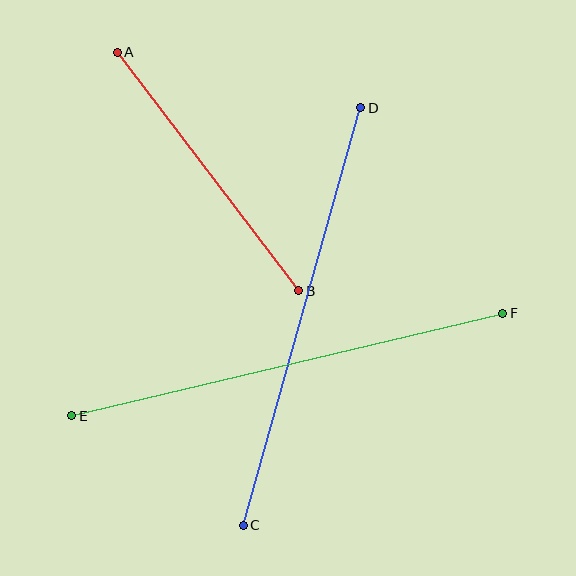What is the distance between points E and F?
The distance is approximately 443 pixels.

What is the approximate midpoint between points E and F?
The midpoint is at approximately (287, 365) pixels.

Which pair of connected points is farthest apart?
Points E and F are farthest apart.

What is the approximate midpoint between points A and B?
The midpoint is at approximately (208, 172) pixels.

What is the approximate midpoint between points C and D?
The midpoint is at approximately (302, 316) pixels.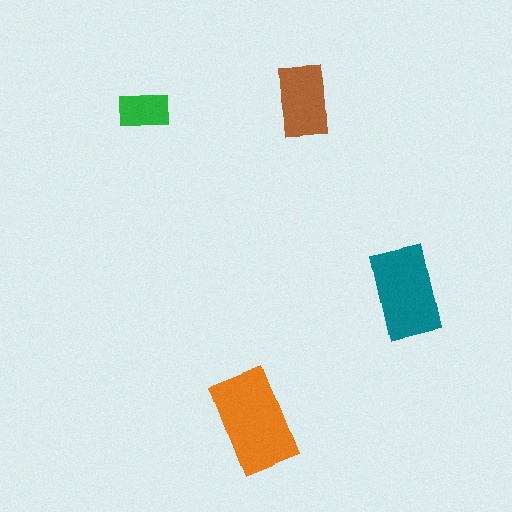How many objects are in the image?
There are 4 objects in the image.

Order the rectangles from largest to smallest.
the orange one, the teal one, the brown one, the green one.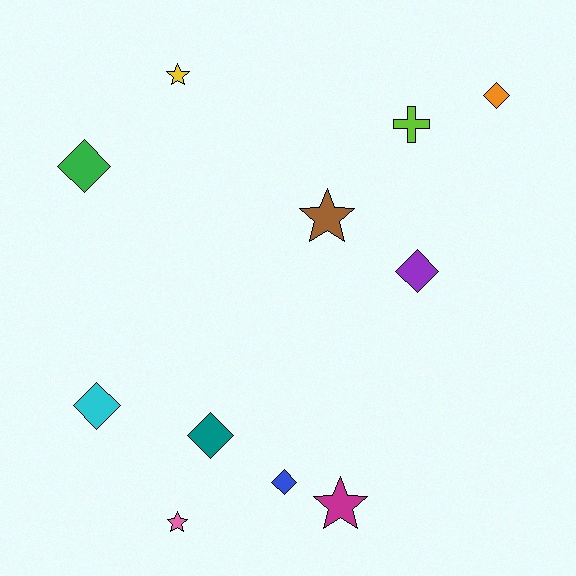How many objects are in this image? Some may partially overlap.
There are 11 objects.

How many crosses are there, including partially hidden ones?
There is 1 cross.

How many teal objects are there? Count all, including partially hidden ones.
There is 1 teal object.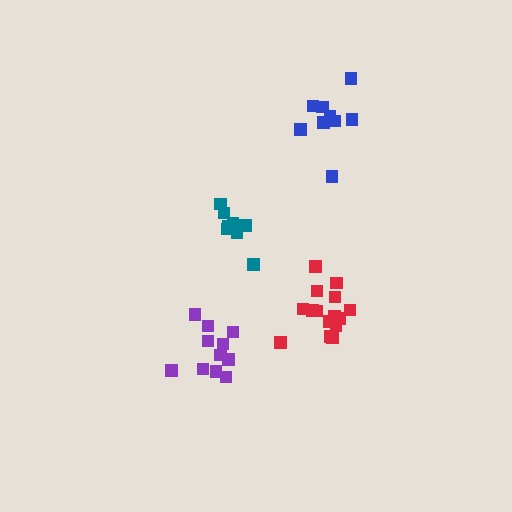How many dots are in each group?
Group 1: 15 dots, Group 2: 9 dots, Group 3: 11 dots, Group 4: 9 dots (44 total).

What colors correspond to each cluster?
The clusters are colored: red, blue, purple, teal.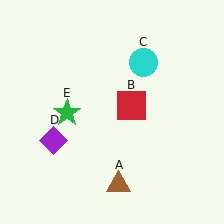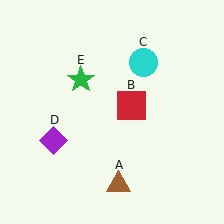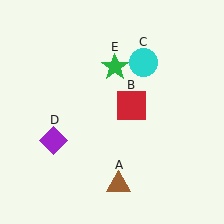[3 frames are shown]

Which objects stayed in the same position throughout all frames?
Brown triangle (object A) and red square (object B) and cyan circle (object C) and purple diamond (object D) remained stationary.